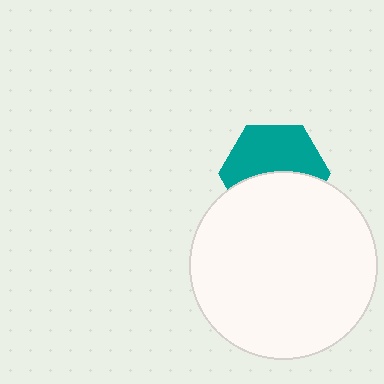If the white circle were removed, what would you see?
You would see the complete teal hexagon.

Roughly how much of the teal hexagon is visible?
About half of it is visible (roughly 53%).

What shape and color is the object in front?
The object in front is a white circle.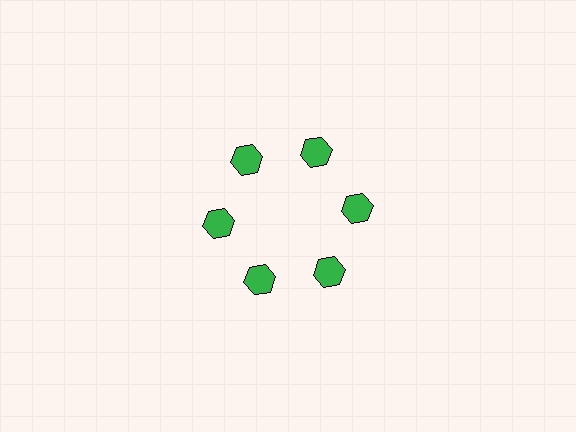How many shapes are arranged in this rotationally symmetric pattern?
There are 6 shapes, arranged in 6 groups of 1.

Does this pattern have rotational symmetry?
Yes, this pattern has 6-fold rotational symmetry. It looks the same after rotating 60 degrees around the center.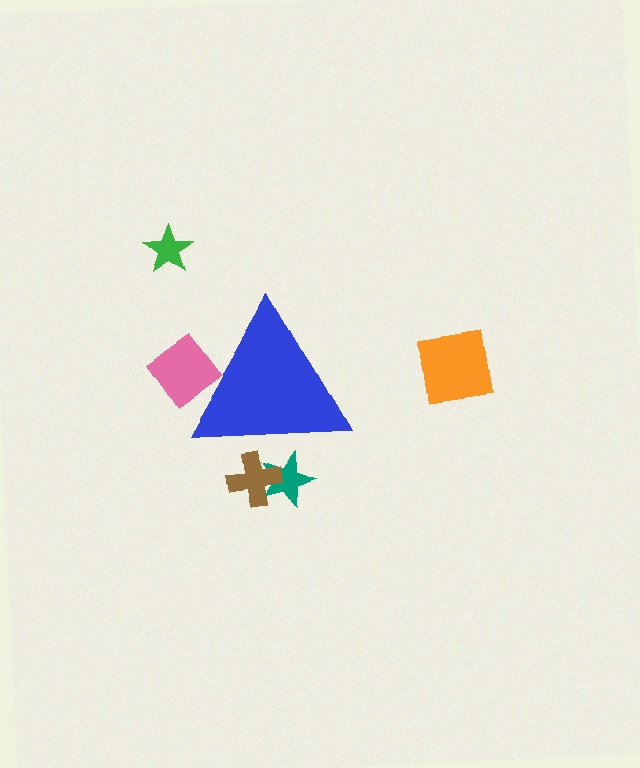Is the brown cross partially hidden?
Yes, the brown cross is partially hidden behind the blue triangle.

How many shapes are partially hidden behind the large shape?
3 shapes are partially hidden.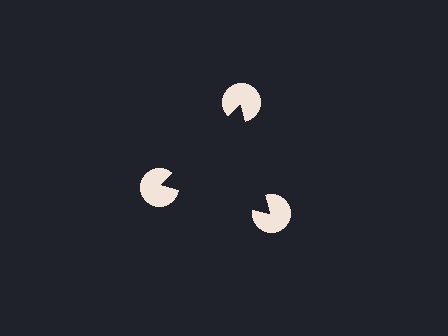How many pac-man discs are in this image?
There are 3 — one at each vertex of the illusory triangle.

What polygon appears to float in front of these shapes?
An illusory triangle — its edges are inferred from the aligned wedge cuts in the pac-man discs, not physically drawn.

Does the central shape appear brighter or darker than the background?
It typically appears slightly darker than the background, even though no actual brightness change is drawn.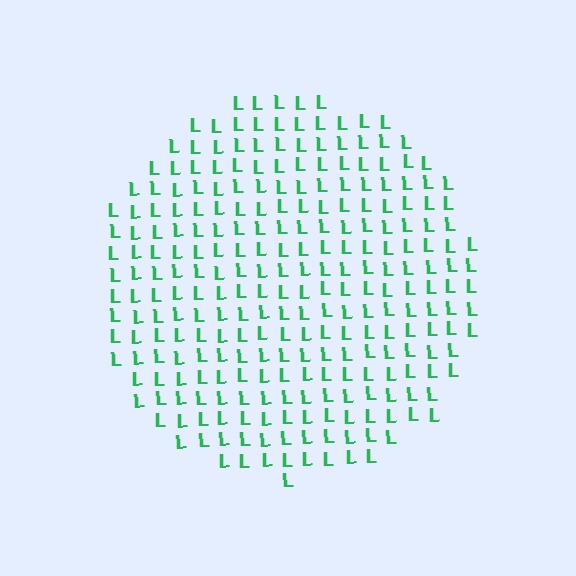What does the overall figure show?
The overall figure shows a circle.